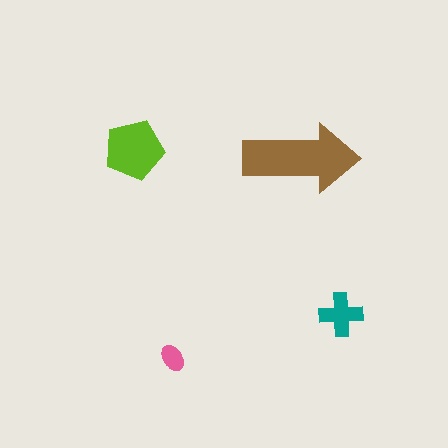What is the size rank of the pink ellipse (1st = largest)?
4th.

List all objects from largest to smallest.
The brown arrow, the lime pentagon, the teal cross, the pink ellipse.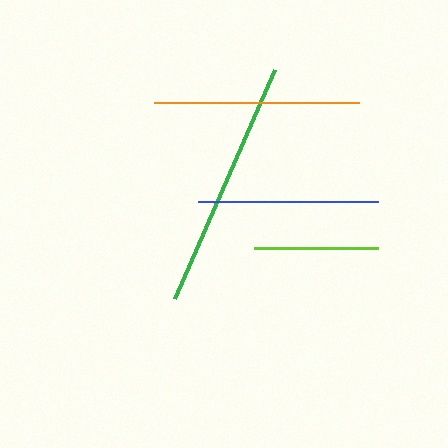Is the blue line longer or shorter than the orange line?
The orange line is longer than the blue line.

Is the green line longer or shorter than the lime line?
The green line is longer than the lime line.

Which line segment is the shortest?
The lime line is the shortest at approximately 124 pixels.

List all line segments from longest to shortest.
From longest to shortest: green, orange, blue, lime.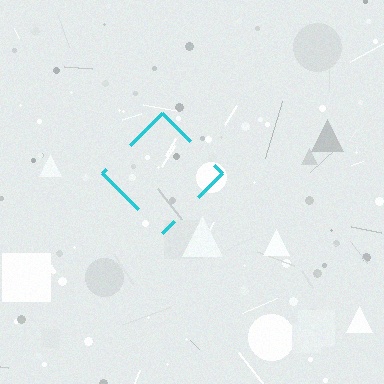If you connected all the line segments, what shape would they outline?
They would outline a diamond.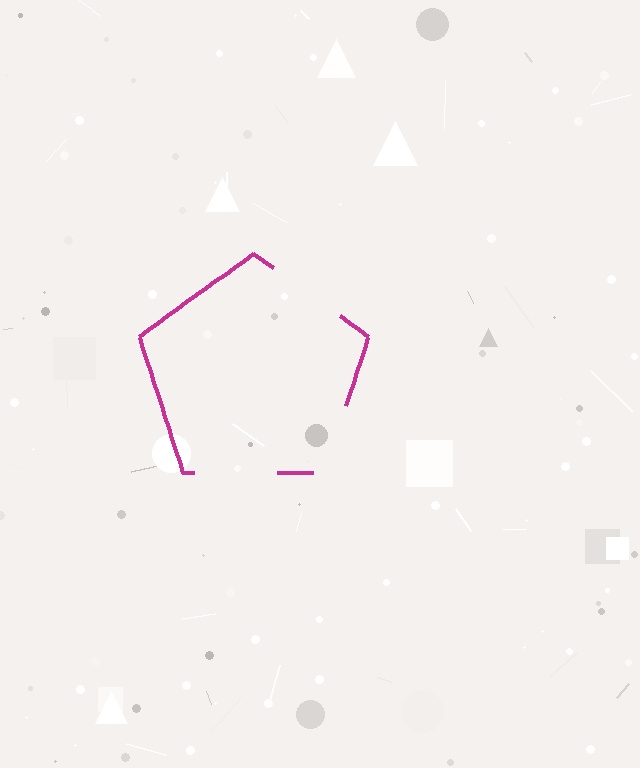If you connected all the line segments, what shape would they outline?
They would outline a pentagon.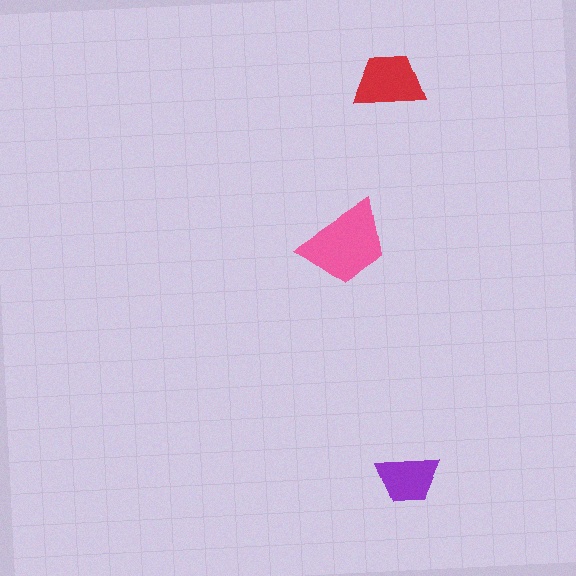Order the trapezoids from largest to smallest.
the pink one, the red one, the purple one.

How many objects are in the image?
There are 3 objects in the image.